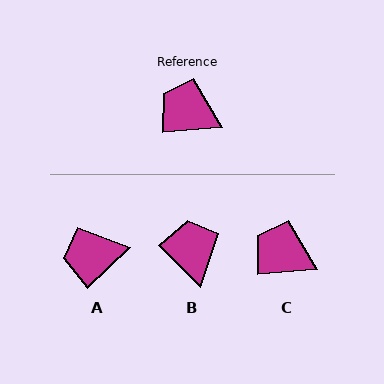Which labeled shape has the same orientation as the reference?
C.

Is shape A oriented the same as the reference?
No, it is off by about 39 degrees.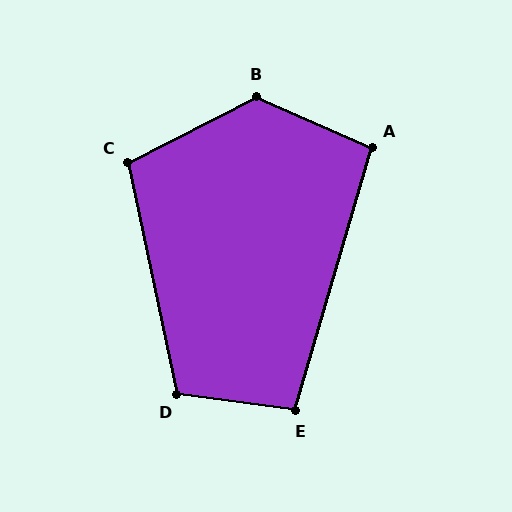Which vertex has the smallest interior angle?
A, at approximately 97 degrees.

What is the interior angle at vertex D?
Approximately 110 degrees (obtuse).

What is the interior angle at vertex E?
Approximately 99 degrees (obtuse).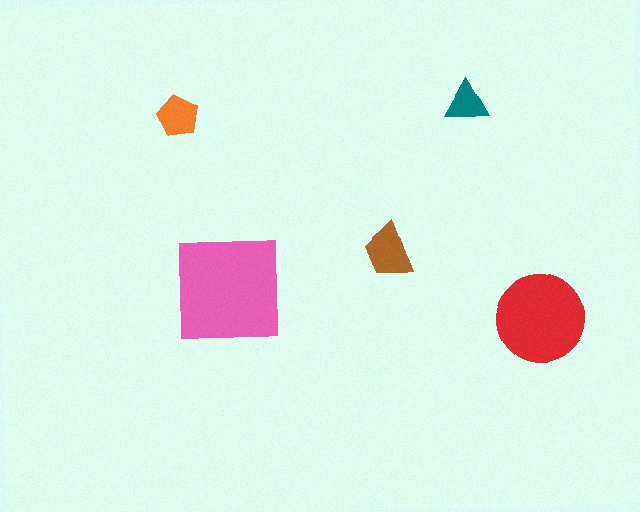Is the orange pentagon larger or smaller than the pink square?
Smaller.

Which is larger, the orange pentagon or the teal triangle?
The orange pentagon.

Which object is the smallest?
The teal triangle.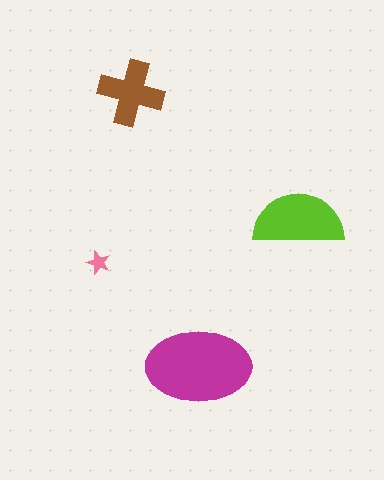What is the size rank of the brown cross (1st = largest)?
3rd.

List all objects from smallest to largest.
The pink star, the brown cross, the lime semicircle, the magenta ellipse.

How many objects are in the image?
There are 4 objects in the image.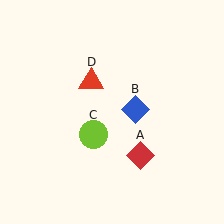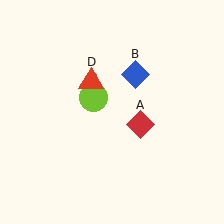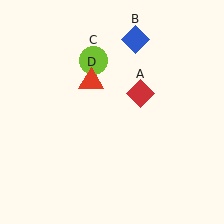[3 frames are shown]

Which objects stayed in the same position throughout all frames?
Red triangle (object D) remained stationary.